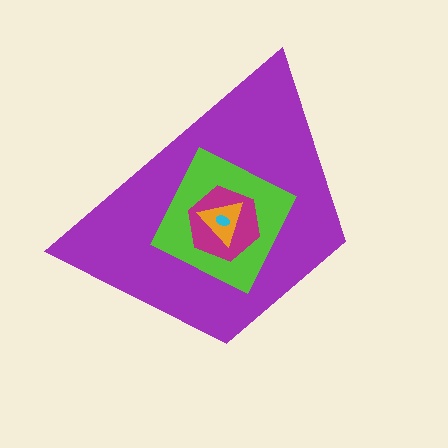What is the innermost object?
The cyan ellipse.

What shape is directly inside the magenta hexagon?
The orange triangle.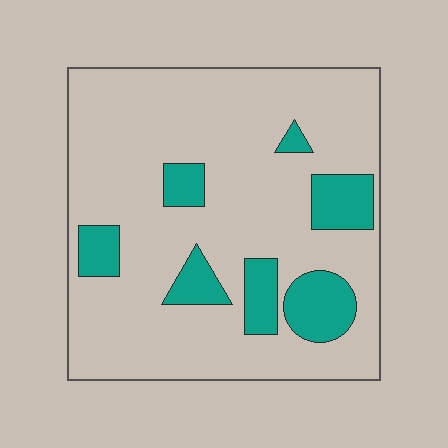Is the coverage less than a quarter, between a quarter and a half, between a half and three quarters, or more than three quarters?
Less than a quarter.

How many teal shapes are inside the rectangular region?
7.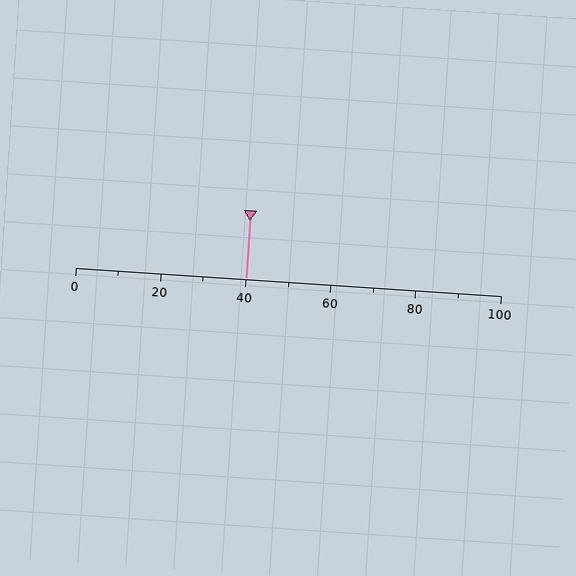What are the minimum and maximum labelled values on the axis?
The axis runs from 0 to 100.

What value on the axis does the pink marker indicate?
The marker indicates approximately 40.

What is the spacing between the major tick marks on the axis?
The major ticks are spaced 20 apart.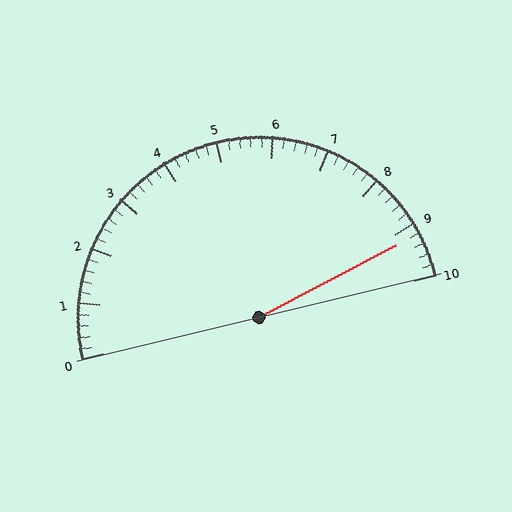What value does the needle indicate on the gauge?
The needle indicates approximately 9.2.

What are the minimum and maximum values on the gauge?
The gauge ranges from 0 to 10.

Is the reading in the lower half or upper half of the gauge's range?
The reading is in the upper half of the range (0 to 10).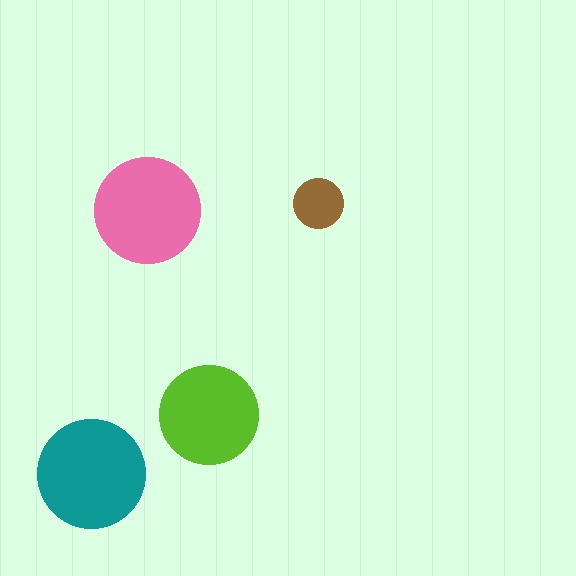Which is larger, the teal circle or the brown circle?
The teal one.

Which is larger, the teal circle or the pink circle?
The teal one.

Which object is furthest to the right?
The brown circle is rightmost.